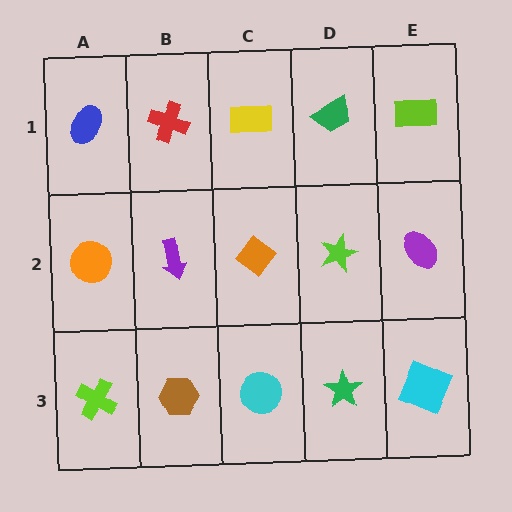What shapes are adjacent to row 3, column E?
A purple ellipse (row 2, column E), a green star (row 3, column D).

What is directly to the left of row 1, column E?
A green trapezoid.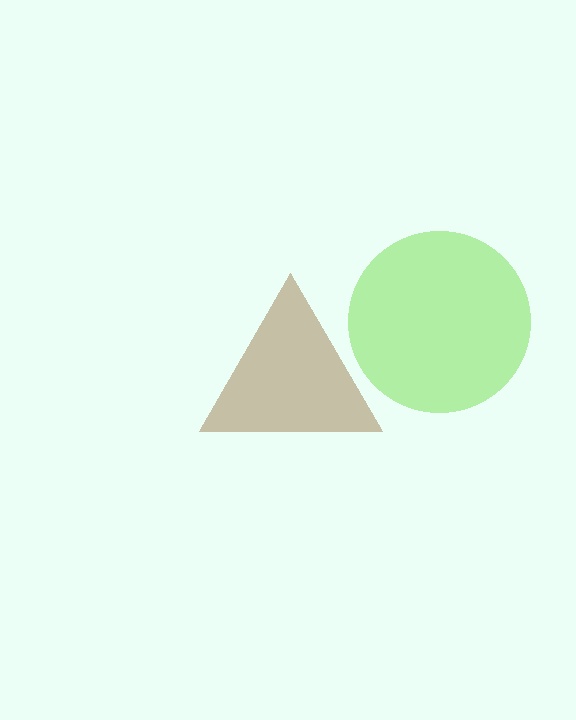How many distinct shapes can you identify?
There are 2 distinct shapes: a lime circle, a brown triangle.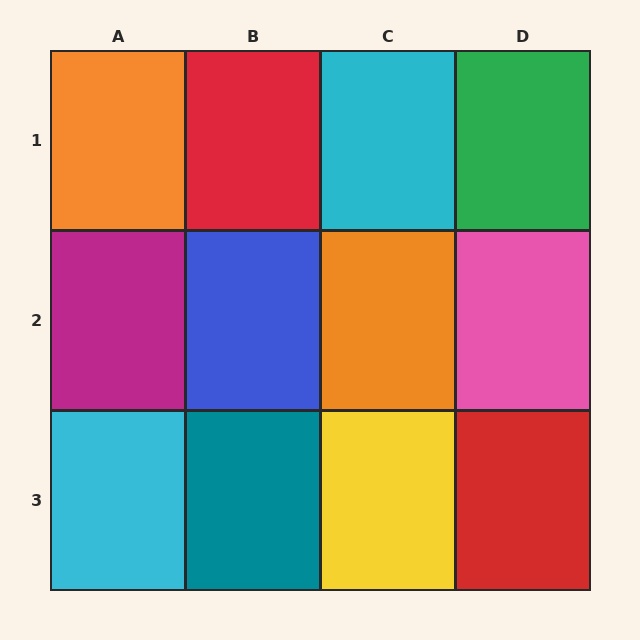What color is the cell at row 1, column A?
Orange.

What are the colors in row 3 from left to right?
Cyan, teal, yellow, red.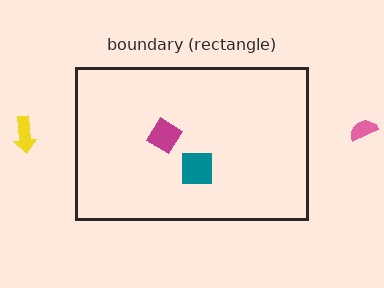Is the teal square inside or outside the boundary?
Inside.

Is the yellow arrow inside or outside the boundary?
Outside.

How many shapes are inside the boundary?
2 inside, 2 outside.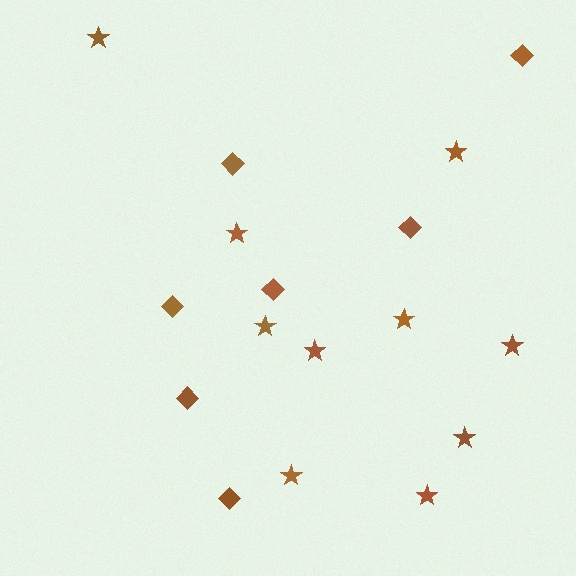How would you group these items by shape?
There are 2 groups: one group of stars (10) and one group of diamonds (7).